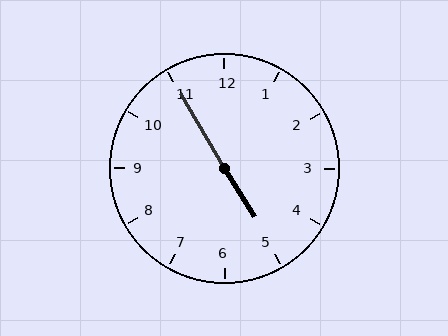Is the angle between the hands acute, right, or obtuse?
It is obtuse.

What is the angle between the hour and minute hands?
Approximately 178 degrees.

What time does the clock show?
4:55.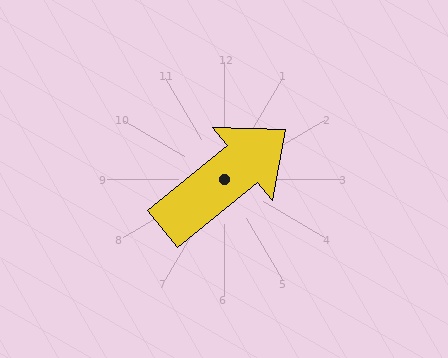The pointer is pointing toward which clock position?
Roughly 2 o'clock.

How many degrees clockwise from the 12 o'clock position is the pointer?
Approximately 51 degrees.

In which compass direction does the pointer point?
Northeast.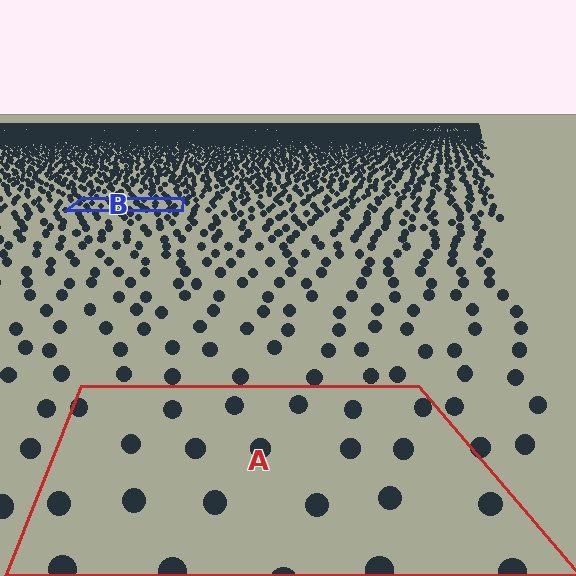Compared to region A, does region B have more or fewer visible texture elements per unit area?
Region B has more texture elements per unit area — they are packed more densely because it is farther away.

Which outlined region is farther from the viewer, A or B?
Region B is farther from the viewer — the texture elements inside it appear smaller and more densely packed.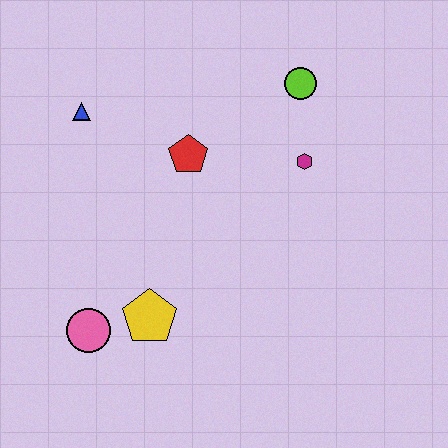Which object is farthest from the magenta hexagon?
The pink circle is farthest from the magenta hexagon.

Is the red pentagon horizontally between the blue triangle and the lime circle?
Yes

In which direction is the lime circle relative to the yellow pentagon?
The lime circle is above the yellow pentagon.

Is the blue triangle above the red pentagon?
Yes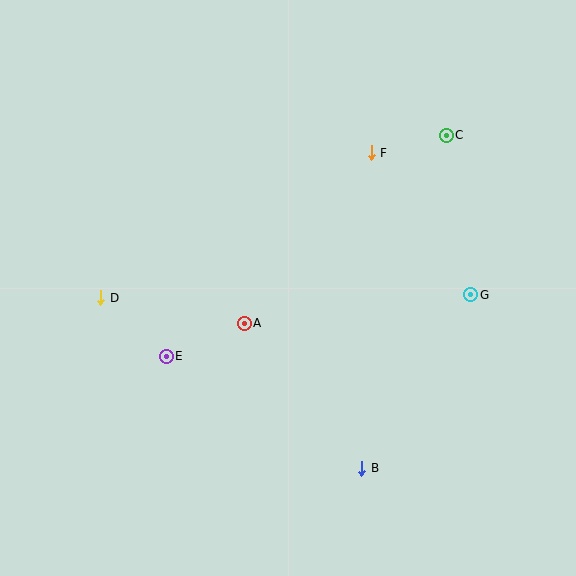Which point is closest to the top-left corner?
Point D is closest to the top-left corner.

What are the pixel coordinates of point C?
Point C is at (446, 135).